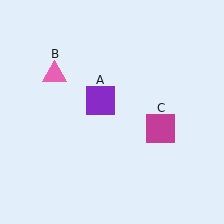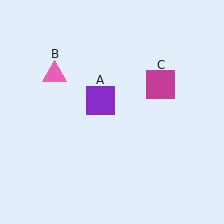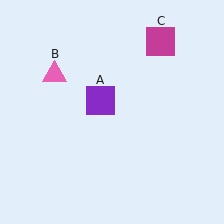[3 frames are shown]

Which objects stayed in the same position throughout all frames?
Purple square (object A) and pink triangle (object B) remained stationary.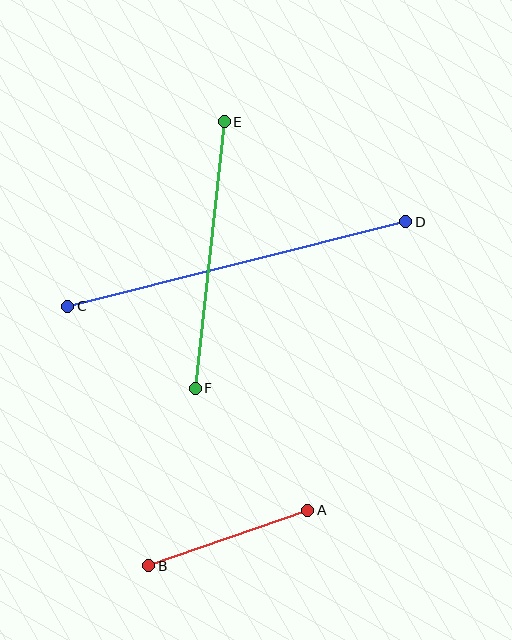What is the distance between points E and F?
The distance is approximately 268 pixels.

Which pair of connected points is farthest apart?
Points C and D are farthest apart.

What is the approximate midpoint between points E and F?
The midpoint is at approximately (210, 255) pixels.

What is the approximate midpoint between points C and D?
The midpoint is at approximately (237, 264) pixels.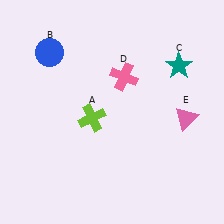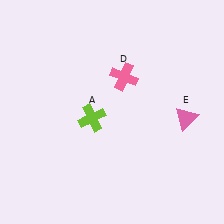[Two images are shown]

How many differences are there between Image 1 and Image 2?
There are 2 differences between the two images.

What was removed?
The teal star (C), the blue circle (B) were removed in Image 2.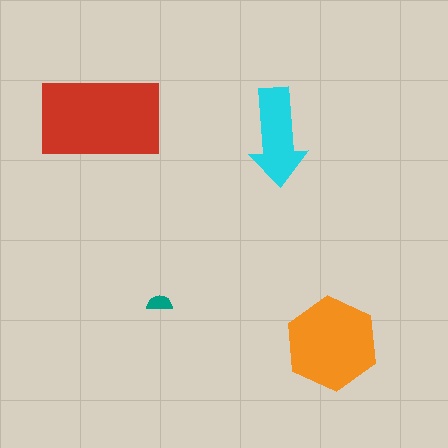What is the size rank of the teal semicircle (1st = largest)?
4th.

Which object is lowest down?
The orange hexagon is bottommost.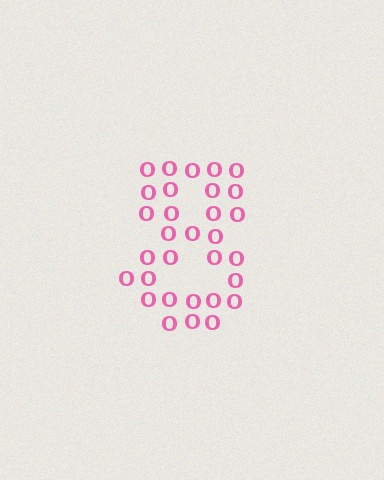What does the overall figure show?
The overall figure shows the digit 8.